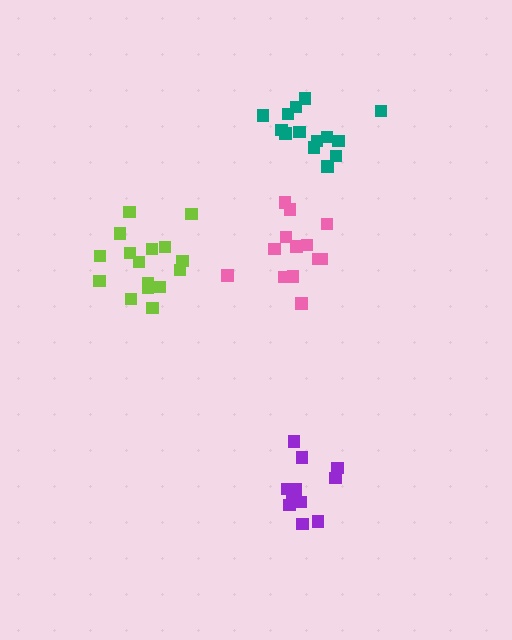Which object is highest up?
The teal cluster is topmost.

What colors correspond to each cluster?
The clusters are colored: lime, pink, teal, purple.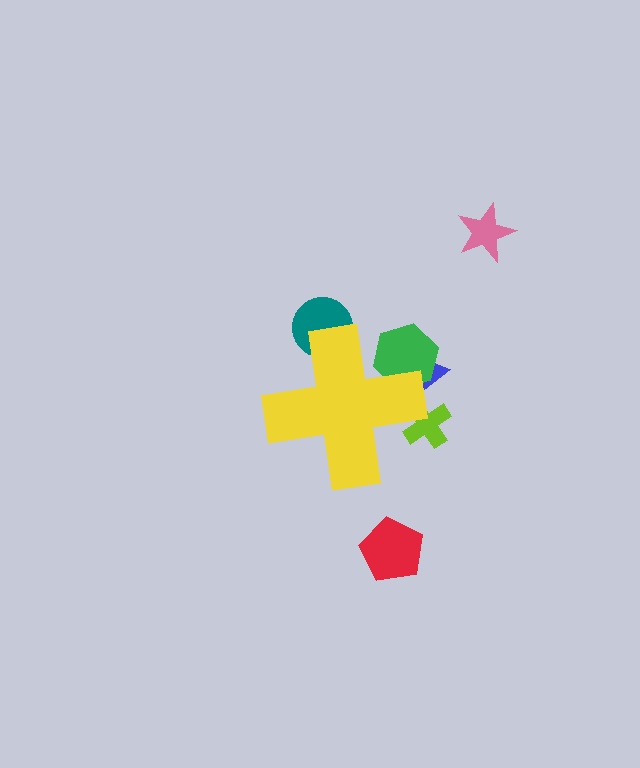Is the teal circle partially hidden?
Yes, the teal circle is partially hidden behind the yellow cross.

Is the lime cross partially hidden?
Yes, the lime cross is partially hidden behind the yellow cross.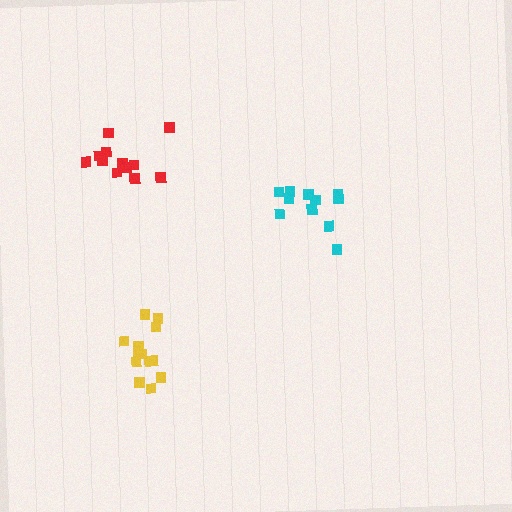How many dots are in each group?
Group 1: 11 dots, Group 2: 13 dots, Group 3: 12 dots (36 total).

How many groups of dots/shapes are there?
There are 3 groups.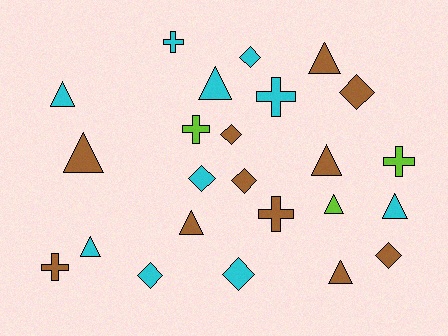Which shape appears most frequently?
Triangle, with 10 objects.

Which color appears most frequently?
Brown, with 11 objects.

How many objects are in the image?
There are 24 objects.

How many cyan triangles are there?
There are 4 cyan triangles.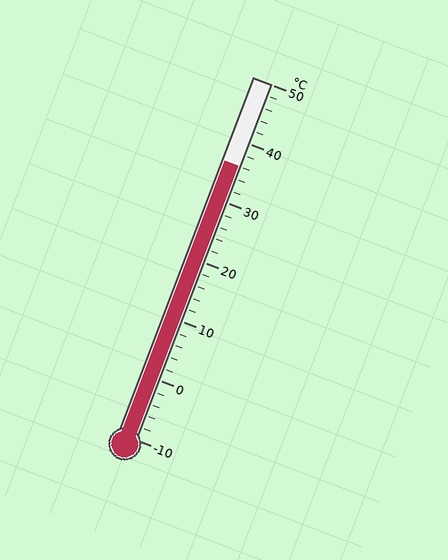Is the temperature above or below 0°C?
The temperature is above 0°C.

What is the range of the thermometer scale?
The thermometer scale ranges from -10°C to 50°C.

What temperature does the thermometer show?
The thermometer shows approximately 36°C.